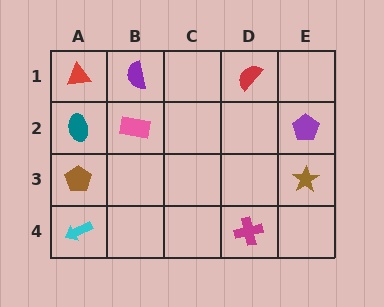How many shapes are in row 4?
2 shapes.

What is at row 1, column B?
A purple semicircle.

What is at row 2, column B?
A pink rectangle.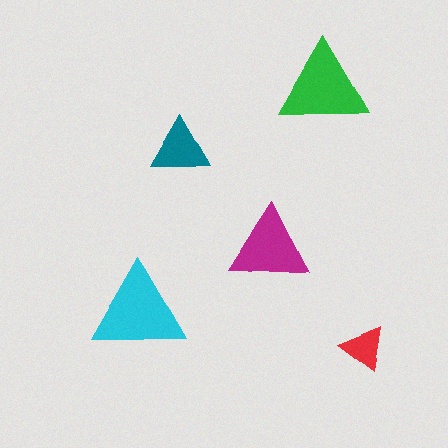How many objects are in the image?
There are 5 objects in the image.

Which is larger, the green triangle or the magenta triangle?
The green one.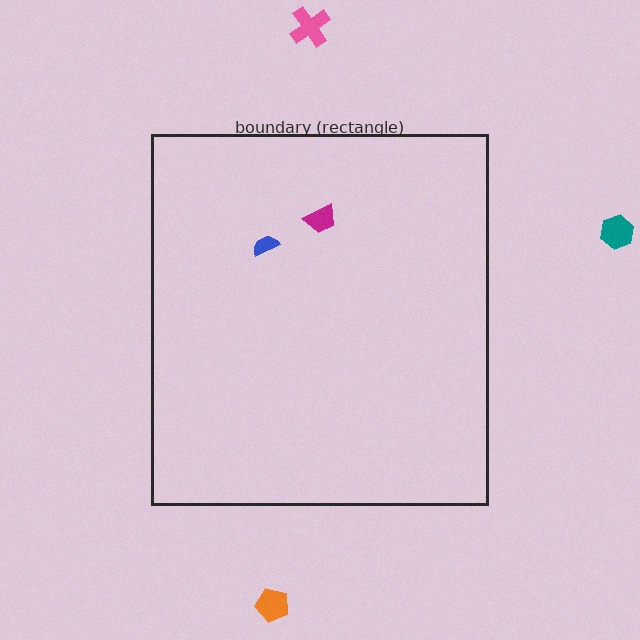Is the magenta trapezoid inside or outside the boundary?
Inside.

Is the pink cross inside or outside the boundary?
Outside.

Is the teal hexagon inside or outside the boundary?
Outside.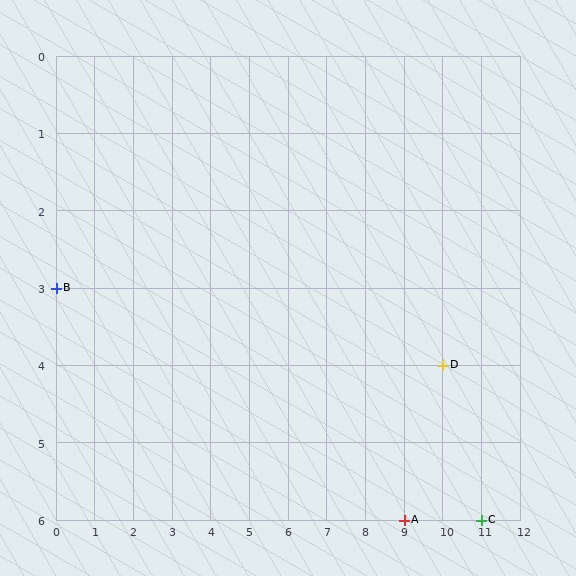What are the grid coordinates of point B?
Point B is at grid coordinates (0, 3).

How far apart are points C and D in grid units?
Points C and D are 1 column and 2 rows apart (about 2.2 grid units diagonally).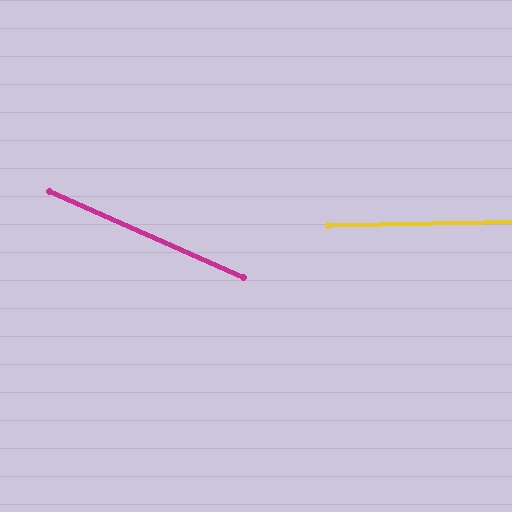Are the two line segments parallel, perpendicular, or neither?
Neither parallel nor perpendicular — they differ by about 25°.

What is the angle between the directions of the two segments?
Approximately 25 degrees.